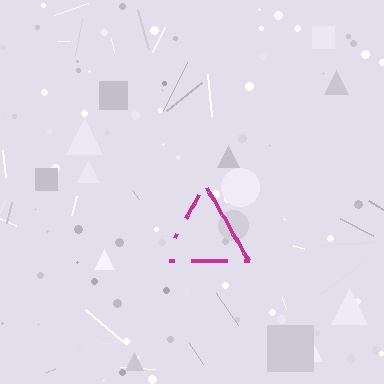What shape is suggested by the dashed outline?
The dashed outline suggests a triangle.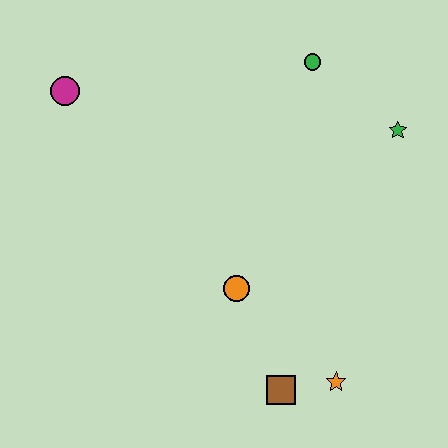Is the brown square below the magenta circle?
Yes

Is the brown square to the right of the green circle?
No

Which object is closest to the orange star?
The brown square is closest to the orange star.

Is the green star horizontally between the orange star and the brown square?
No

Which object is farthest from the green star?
The magenta circle is farthest from the green star.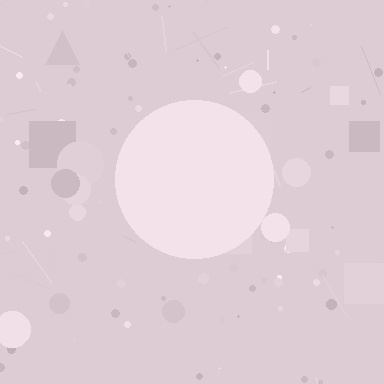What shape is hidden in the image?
A circle is hidden in the image.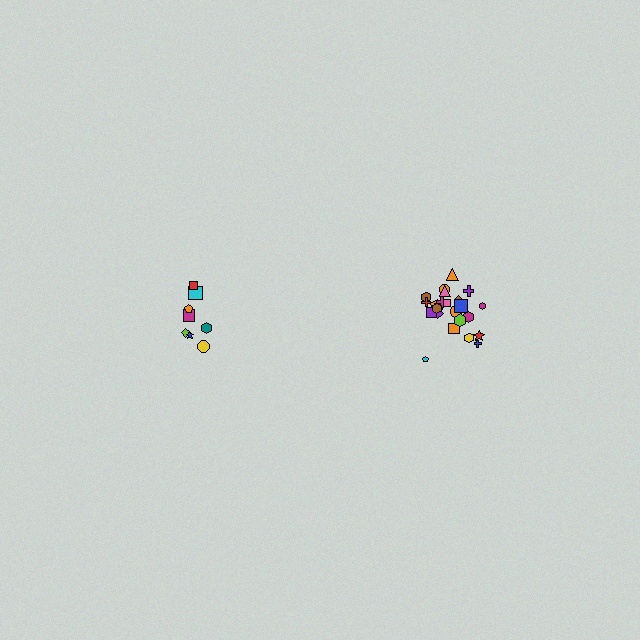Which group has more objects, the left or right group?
The right group.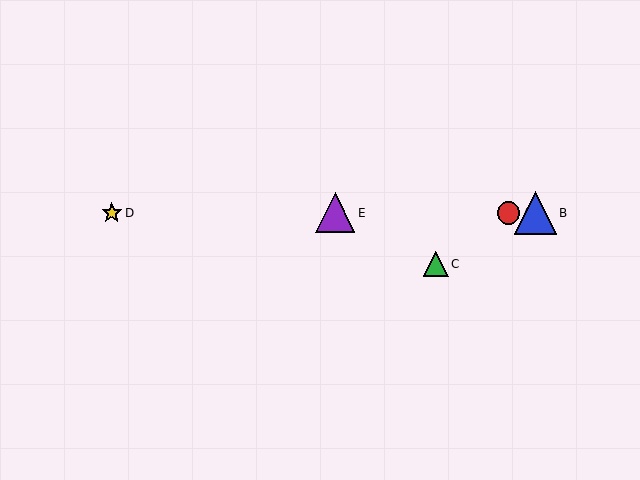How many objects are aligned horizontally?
4 objects (A, B, D, E) are aligned horizontally.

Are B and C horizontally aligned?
No, B is at y≈213 and C is at y≈264.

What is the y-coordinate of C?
Object C is at y≈264.